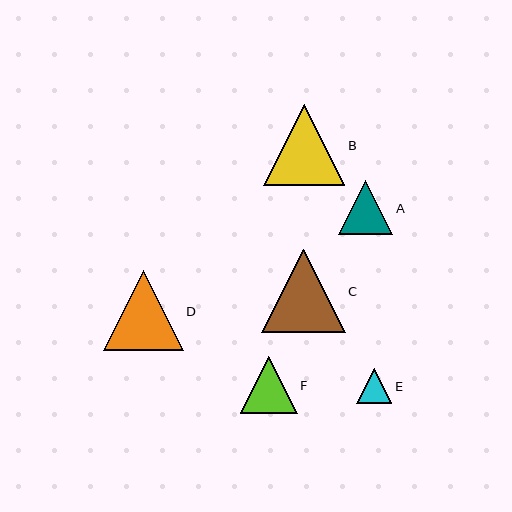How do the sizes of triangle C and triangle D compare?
Triangle C and triangle D are approximately the same size.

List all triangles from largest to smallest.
From largest to smallest: C, B, D, F, A, E.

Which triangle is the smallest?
Triangle E is the smallest with a size of approximately 35 pixels.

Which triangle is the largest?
Triangle C is the largest with a size of approximately 84 pixels.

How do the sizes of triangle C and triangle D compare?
Triangle C and triangle D are approximately the same size.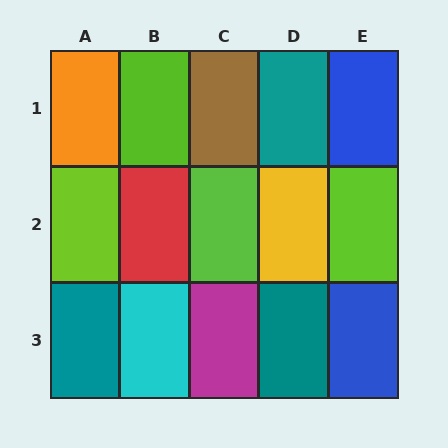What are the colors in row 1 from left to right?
Orange, lime, brown, teal, blue.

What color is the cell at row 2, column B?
Red.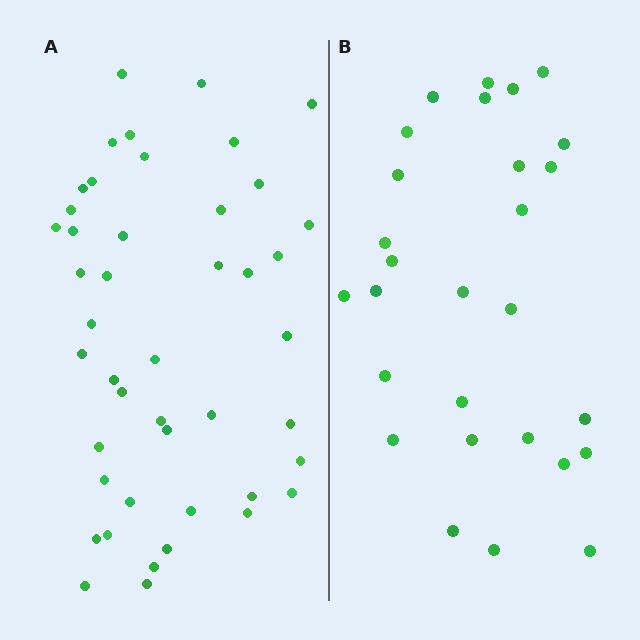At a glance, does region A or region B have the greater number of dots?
Region A (the left region) has more dots.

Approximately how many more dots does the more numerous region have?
Region A has approximately 15 more dots than region B.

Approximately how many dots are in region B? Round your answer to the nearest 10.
About 30 dots. (The exact count is 28, which rounds to 30.)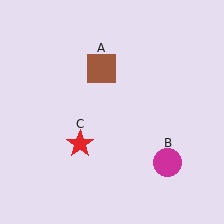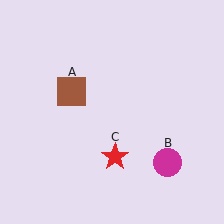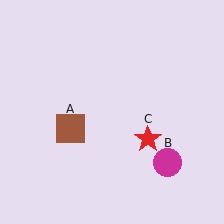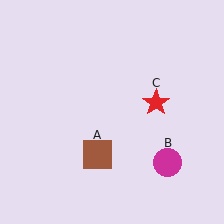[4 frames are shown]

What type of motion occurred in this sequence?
The brown square (object A), red star (object C) rotated counterclockwise around the center of the scene.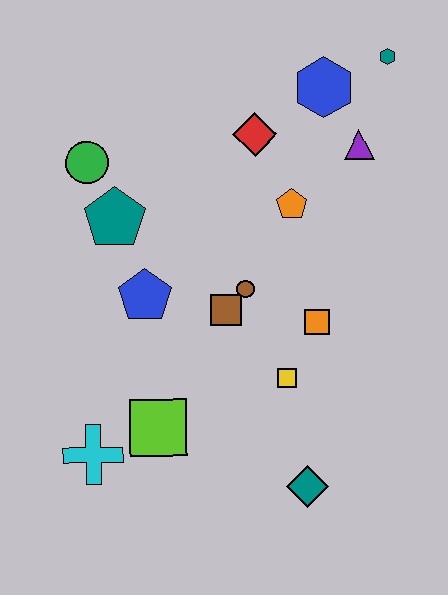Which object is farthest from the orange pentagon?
The cyan cross is farthest from the orange pentagon.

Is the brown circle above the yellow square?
Yes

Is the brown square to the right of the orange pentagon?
No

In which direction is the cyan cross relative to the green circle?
The cyan cross is below the green circle.